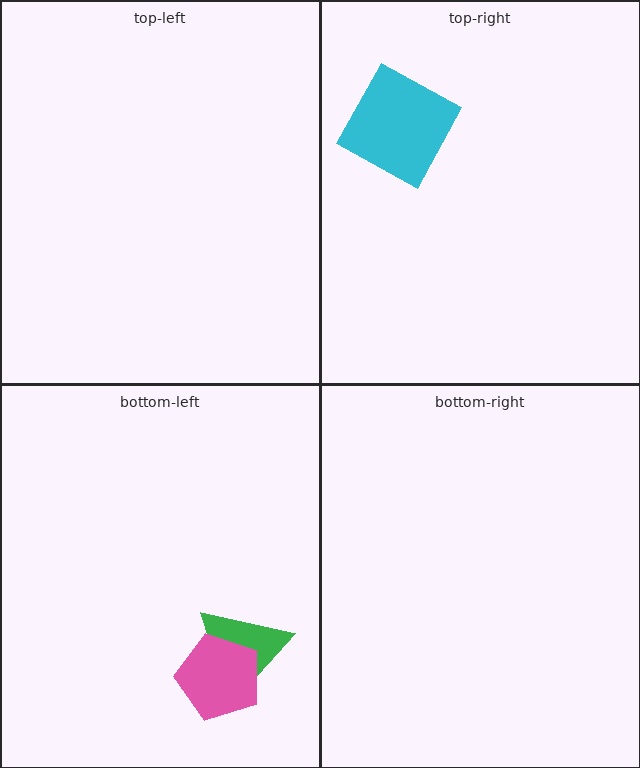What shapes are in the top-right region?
The cyan square.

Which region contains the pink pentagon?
The bottom-left region.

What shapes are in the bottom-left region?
The green triangle, the pink pentagon.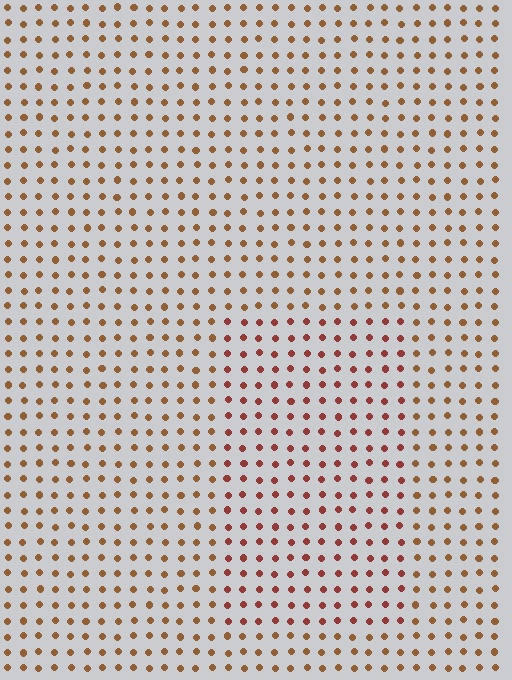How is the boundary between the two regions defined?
The boundary is defined purely by a slight shift in hue (about 25 degrees). Spacing, size, and orientation are identical on both sides.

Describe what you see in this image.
The image is filled with small brown elements in a uniform arrangement. A rectangle-shaped region is visible where the elements are tinted to a slightly different hue, forming a subtle color boundary.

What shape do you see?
I see a rectangle.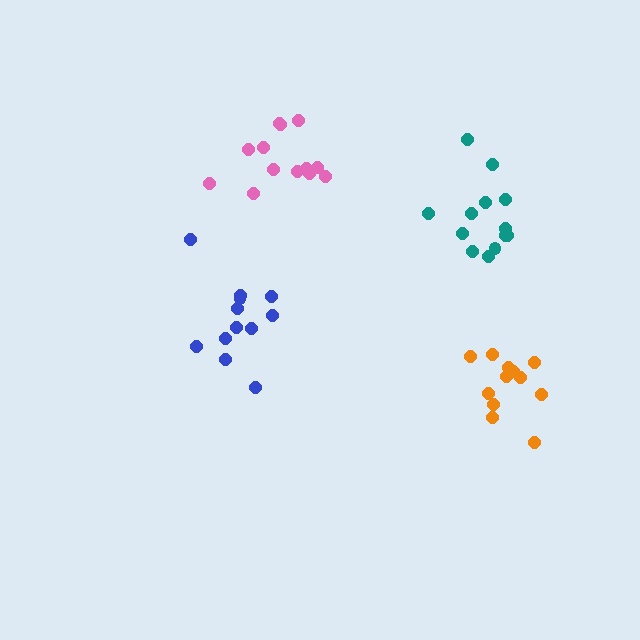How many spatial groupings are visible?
There are 4 spatial groupings.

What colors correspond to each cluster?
The clusters are colored: teal, orange, blue, pink.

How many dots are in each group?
Group 1: 13 dots, Group 2: 12 dots, Group 3: 12 dots, Group 4: 13 dots (50 total).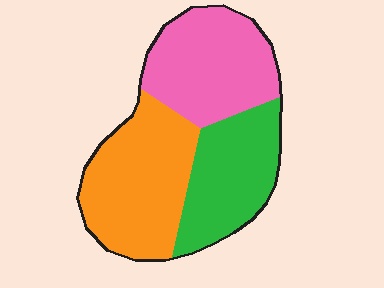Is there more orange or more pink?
Orange.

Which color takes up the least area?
Green, at roughly 30%.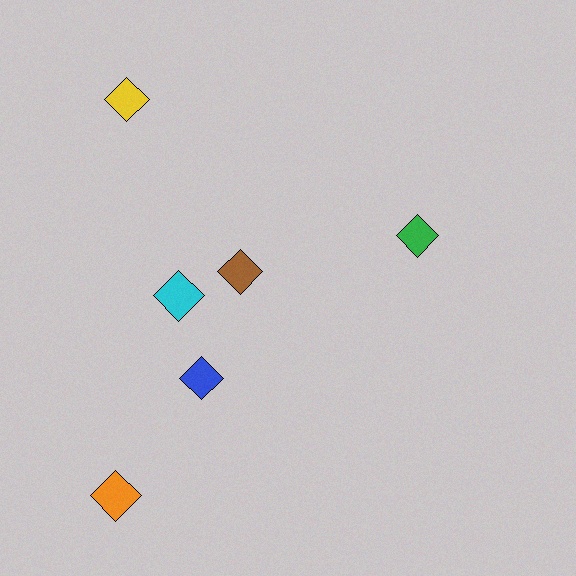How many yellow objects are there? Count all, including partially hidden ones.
There is 1 yellow object.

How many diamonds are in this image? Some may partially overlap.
There are 6 diamonds.